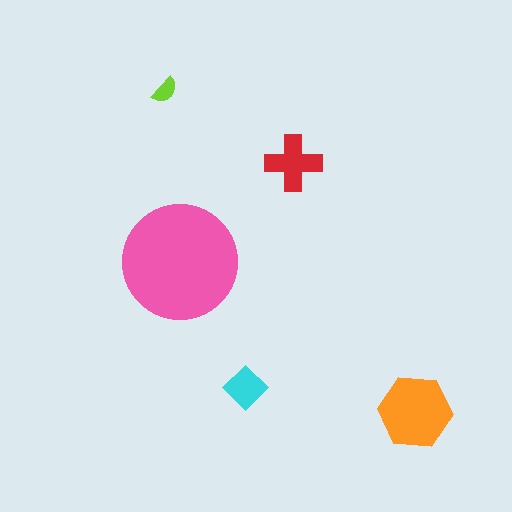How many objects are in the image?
There are 5 objects in the image.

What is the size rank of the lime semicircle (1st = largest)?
5th.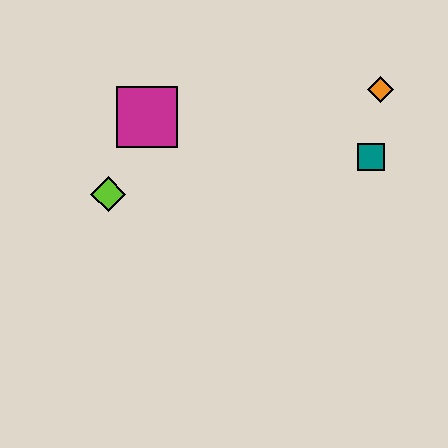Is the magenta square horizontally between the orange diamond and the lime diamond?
Yes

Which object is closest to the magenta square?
The lime diamond is closest to the magenta square.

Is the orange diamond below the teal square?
No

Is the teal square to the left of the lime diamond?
No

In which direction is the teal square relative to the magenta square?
The teal square is to the right of the magenta square.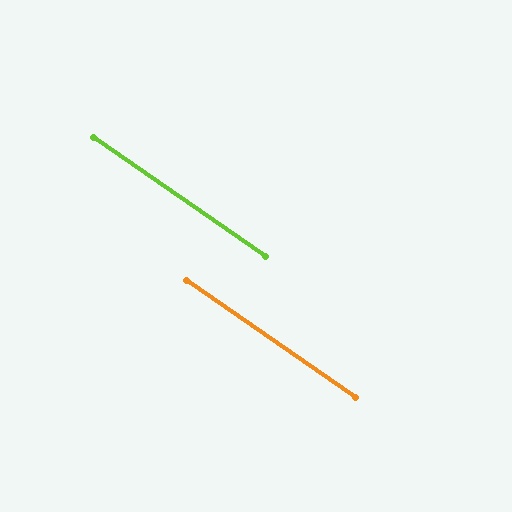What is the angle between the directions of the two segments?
Approximately 0 degrees.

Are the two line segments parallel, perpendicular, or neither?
Parallel — their directions differ by only 0.1°.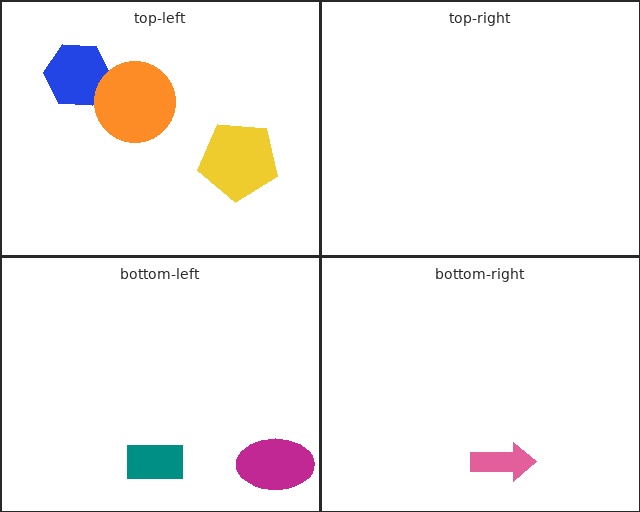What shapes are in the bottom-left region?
The teal rectangle, the magenta ellipse.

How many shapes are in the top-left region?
3.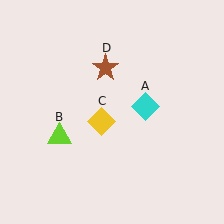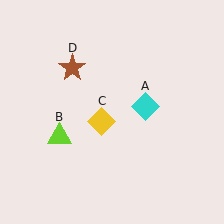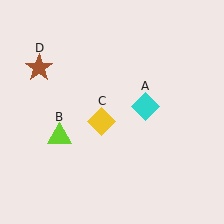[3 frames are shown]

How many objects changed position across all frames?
1 object changed position: brown star (object D).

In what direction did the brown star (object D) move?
The brown star (object D) moved left.